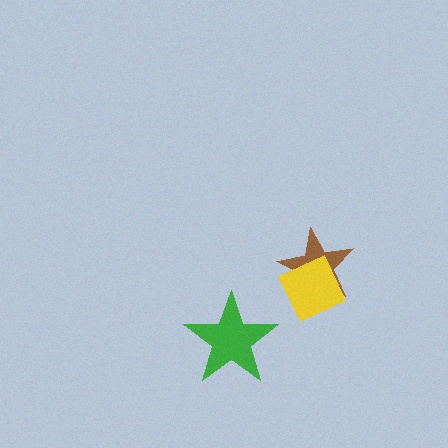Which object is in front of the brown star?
The yellow square is in front of the brown star.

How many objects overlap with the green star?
0 objects overlap with the green star.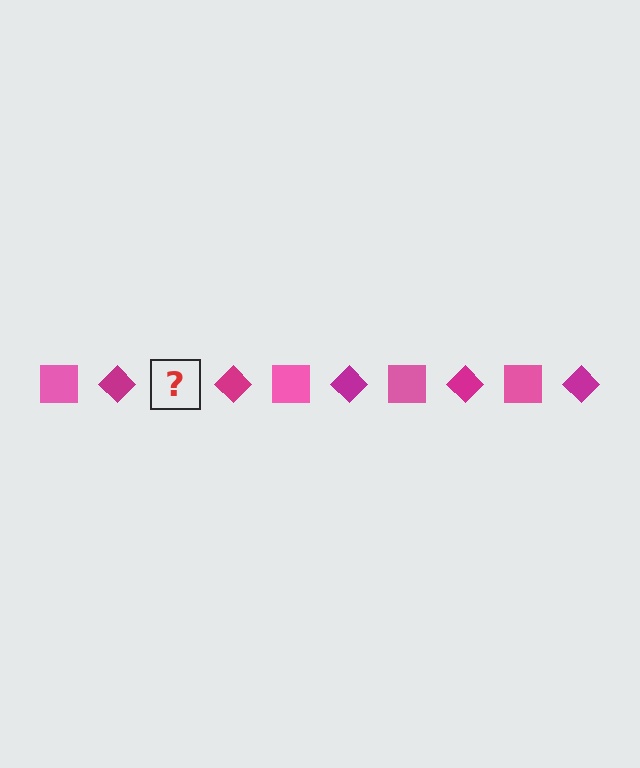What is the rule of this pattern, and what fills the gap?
The rule is that the pattern alternates between pink square and magenta diamond. The gap should be filled with a pink square.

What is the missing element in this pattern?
The missing element is a pink square.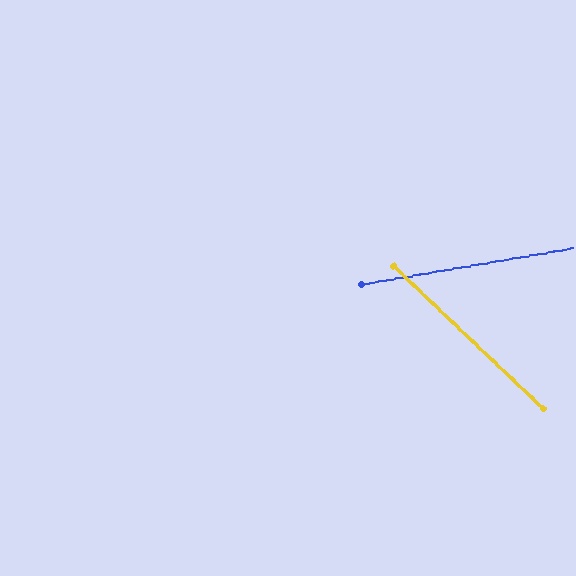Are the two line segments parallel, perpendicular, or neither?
Neither parallel nor perpendicular — they differ by about 53°.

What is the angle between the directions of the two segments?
Approximately 53 degrees.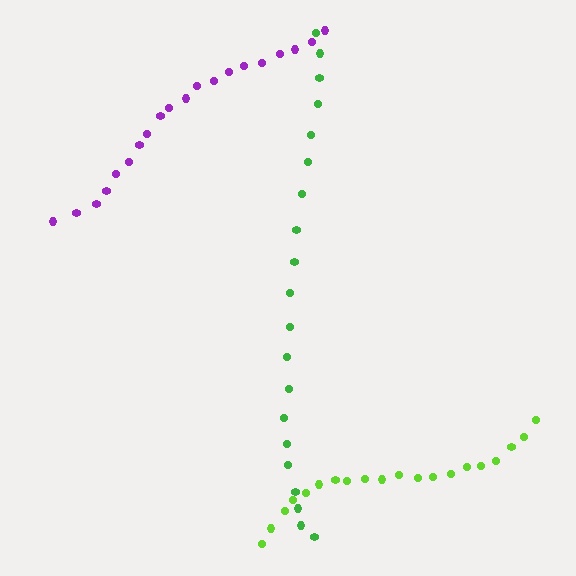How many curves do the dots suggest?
There are 3 distinct paths.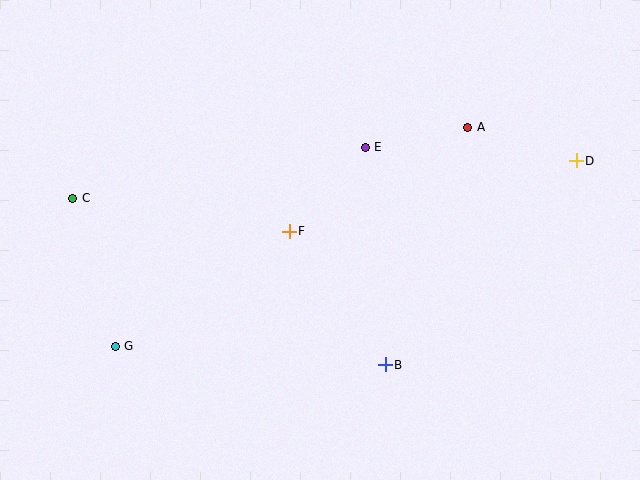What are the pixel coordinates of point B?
Point B is at (385, 365).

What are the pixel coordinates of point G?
Point G is at (115, 346).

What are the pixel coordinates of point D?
Point D is at (576, 161).